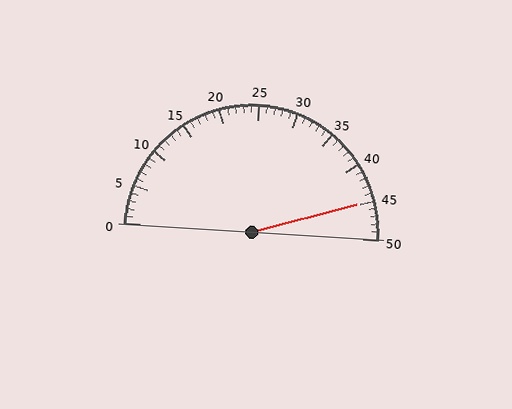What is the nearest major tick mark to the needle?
The nearest major tick mark is 45.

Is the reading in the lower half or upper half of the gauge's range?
The reading is in the upper half of the range (0 to 50).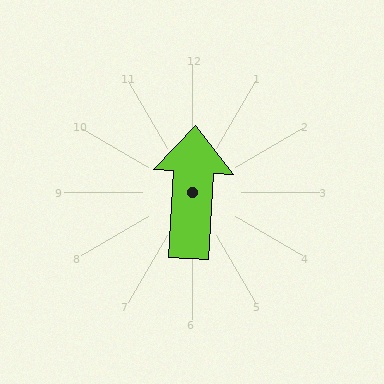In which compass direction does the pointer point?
North.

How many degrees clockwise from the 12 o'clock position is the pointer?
Approximately 3 degrees.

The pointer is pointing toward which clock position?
Roughly 12 o'clock.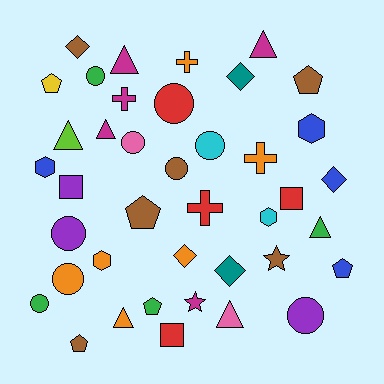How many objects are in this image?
There are 40 objects.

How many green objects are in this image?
There are 4 green objects.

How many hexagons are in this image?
There are 4 hexagons.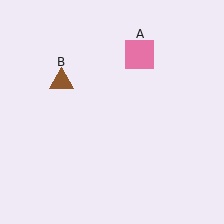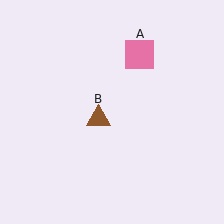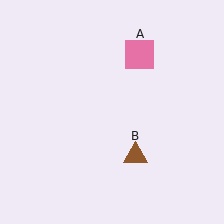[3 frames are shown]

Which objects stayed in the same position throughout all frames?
Pink square (object A) remained stationary.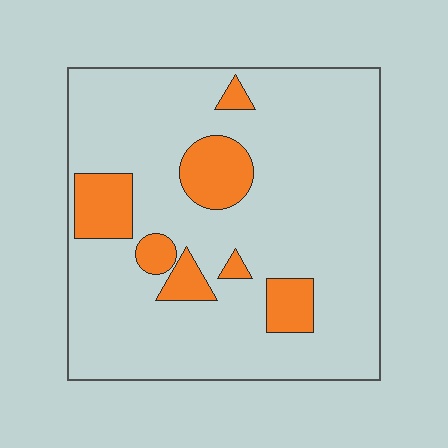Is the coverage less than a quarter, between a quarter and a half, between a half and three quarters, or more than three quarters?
Less than a quarter.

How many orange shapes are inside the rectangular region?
7.